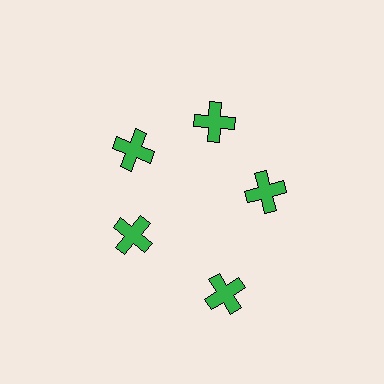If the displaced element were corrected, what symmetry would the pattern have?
It would have 5-fold rotational symmetry — the pattern would map onto itself every 72 degrees.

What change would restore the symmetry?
The symmetry would be restored by moving it inward, back onto the ring so that all 5 crosses sit at equal angles and equal distance from the center.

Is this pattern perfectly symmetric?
No. The 5 green crosses are arranged in a ring, but one element near the 5 o'clock position is pushed outward from the center, breaking the 5-fold rotational symmetry.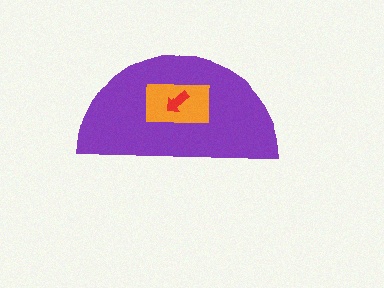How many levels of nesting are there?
3.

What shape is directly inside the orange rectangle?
The red arrow.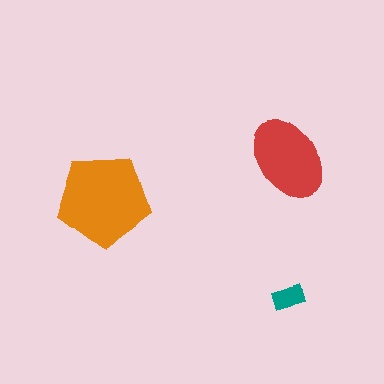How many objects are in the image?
There are 3 objects in the image.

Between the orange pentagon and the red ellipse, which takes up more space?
The orange pentagon.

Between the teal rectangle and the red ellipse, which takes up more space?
The red ellipse.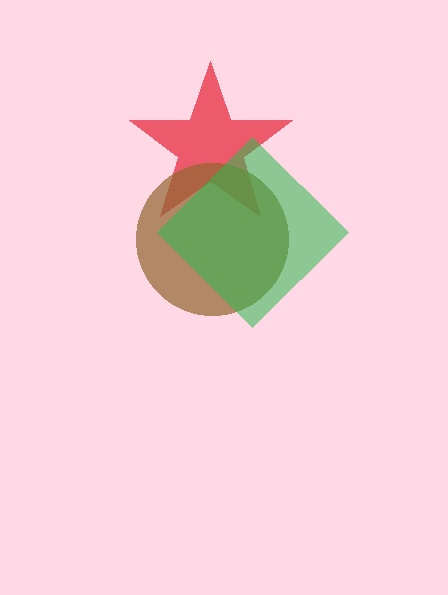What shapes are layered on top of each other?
The layered shapes are: a red star, a brown circle, a green diamond.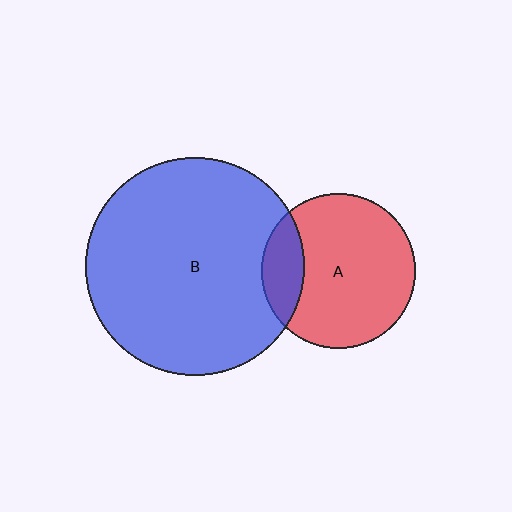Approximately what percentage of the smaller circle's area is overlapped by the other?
Approximately 20%.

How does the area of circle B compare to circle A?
Approximately 2.0 times.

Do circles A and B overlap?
Yes.